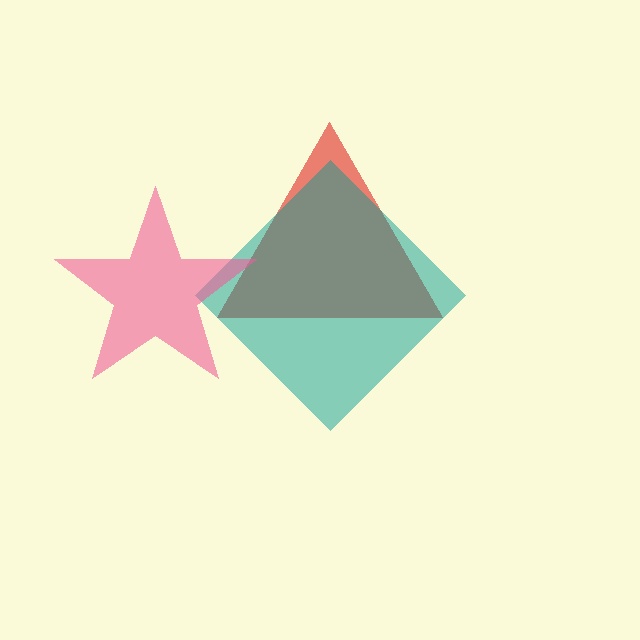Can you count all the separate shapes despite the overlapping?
Yes, there are 3 separate shapes.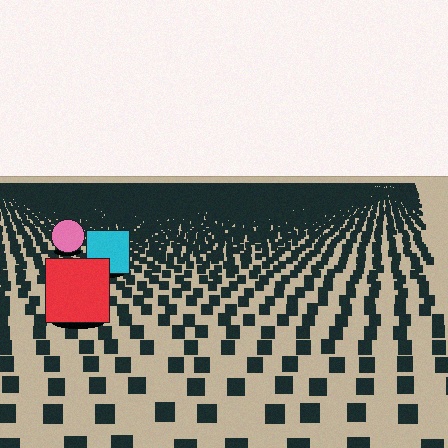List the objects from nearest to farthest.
From nearest to farthest: the red square, the cyan square, the pink circle.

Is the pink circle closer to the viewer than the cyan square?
No. The cyan square is closer — you can tell from the texture gradient: the ground texture is coarser near it.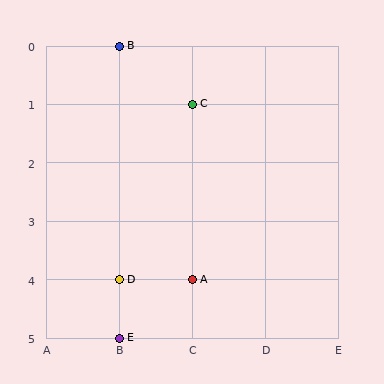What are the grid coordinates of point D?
Point D is at grid coordinates (B, 4).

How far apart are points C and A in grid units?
Points C and A are 3 rows apart.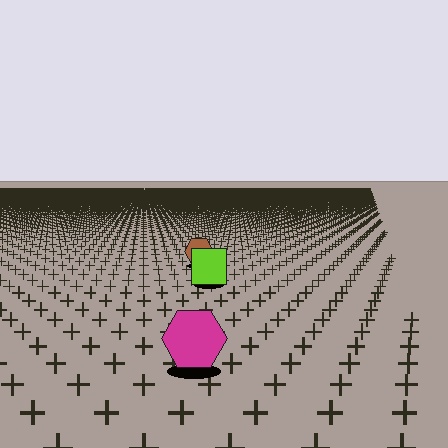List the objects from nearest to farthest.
From nearest to farthest: the magenta hexagon, the lime square, the brown hexagon.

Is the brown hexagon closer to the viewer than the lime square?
No. The lime square is closer — you can tell from the texture gradient: the ground texture is coarser near it.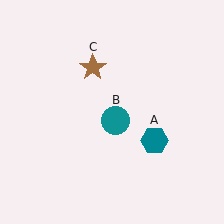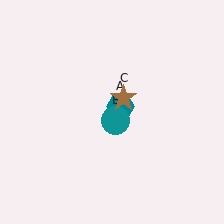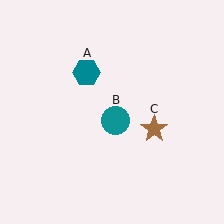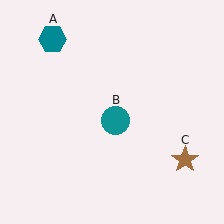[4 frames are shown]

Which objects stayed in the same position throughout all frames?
Teal circle (object B) remained stationary.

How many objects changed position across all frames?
2 objects changed position: teal hexagon (object A), brown star (object C).